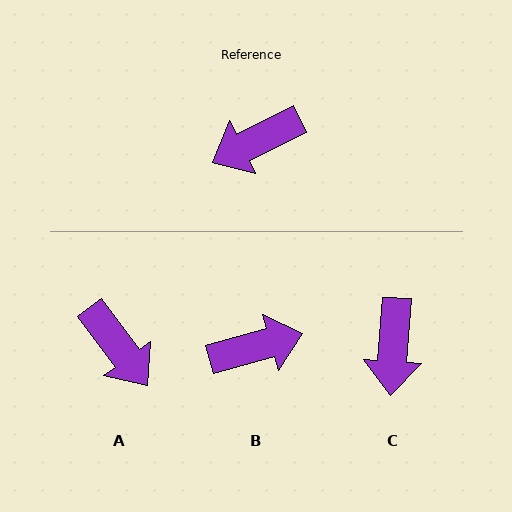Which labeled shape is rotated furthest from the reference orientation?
B, about 169 degrees away.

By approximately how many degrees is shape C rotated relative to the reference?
Approximately 60 degrees counter-clockwise.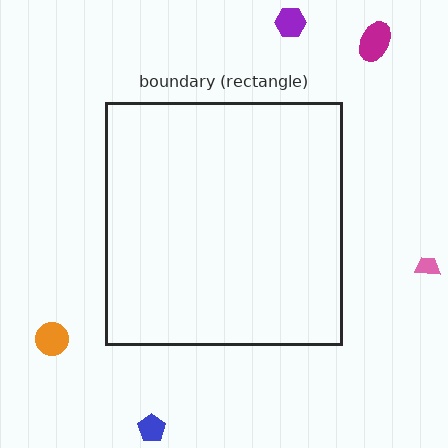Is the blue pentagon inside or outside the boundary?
Outside.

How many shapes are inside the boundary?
0 inside, 5 outside.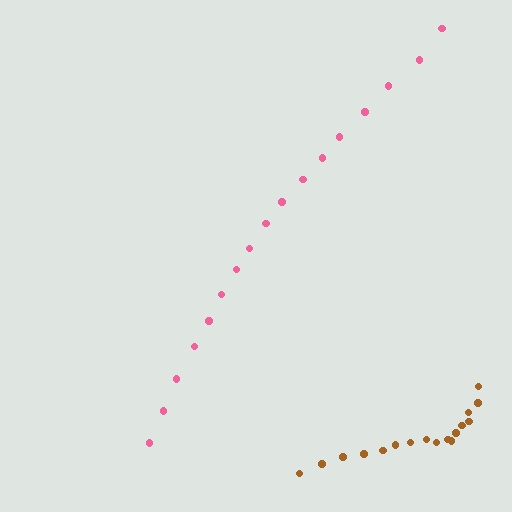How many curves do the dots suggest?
There are 2 distinct paths.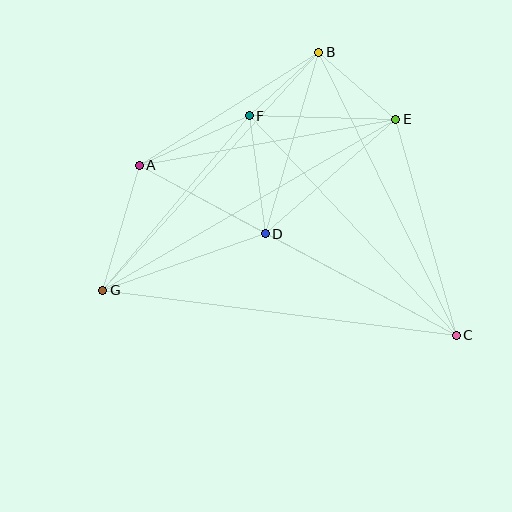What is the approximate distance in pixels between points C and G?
The distance between C and G is approximately 357 pixels.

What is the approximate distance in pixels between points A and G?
The distance between A and G is approximately 130 pixels.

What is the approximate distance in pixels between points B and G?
The distance between B and G is approximately 322 pixels.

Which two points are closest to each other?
Points B and F are closest to each other.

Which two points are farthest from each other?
Points A and C are farthest from each other.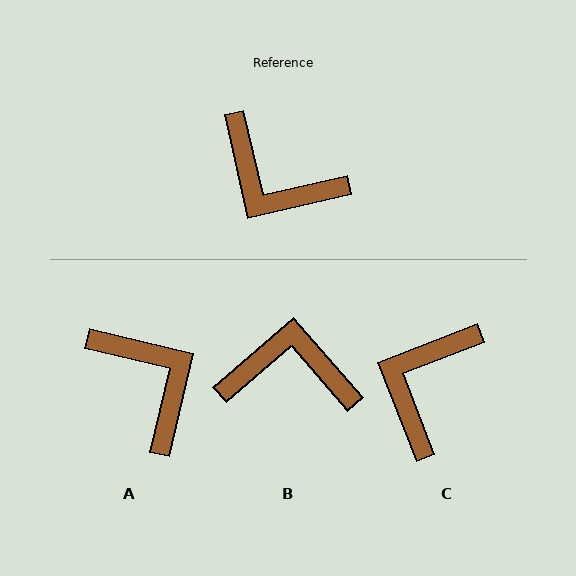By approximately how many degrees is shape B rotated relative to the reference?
Approximately 152 degrees clockwise.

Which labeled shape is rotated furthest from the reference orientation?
A, about 154 degrees away.